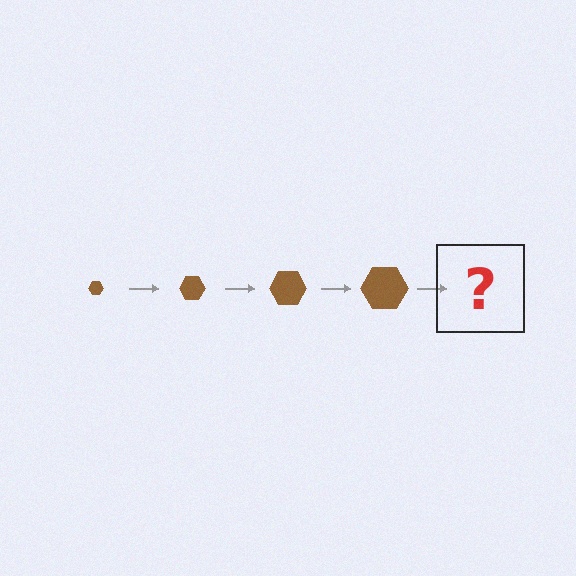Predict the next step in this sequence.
The next step is a brown hexagon, larger than the previous one.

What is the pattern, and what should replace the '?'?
The pattern is that the hexagon gets progressively larger each step. The '?' should be a brown hexagon, larger than the previous one.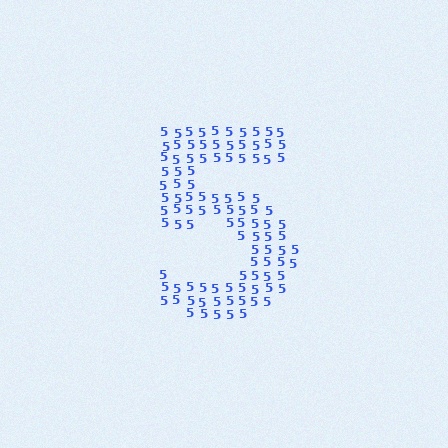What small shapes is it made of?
It is made of small digit 5's.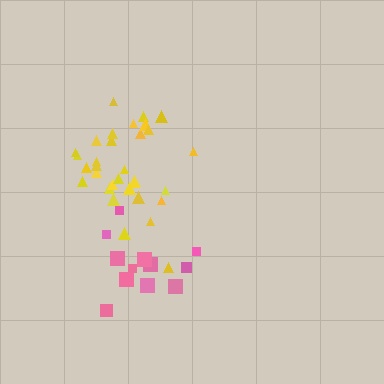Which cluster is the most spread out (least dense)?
Pink.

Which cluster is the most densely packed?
Yellow.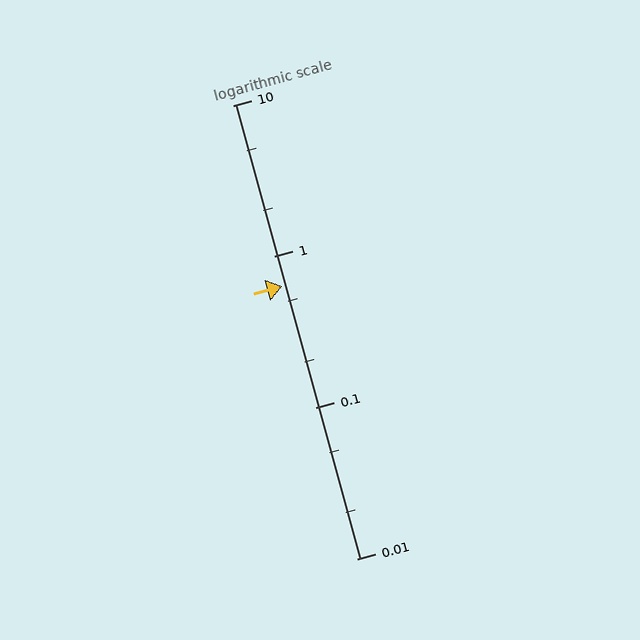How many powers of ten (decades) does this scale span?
The scale spans 3 decades, from 0.01 to 10.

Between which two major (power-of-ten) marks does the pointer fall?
The pointer is between 0.1 and 1.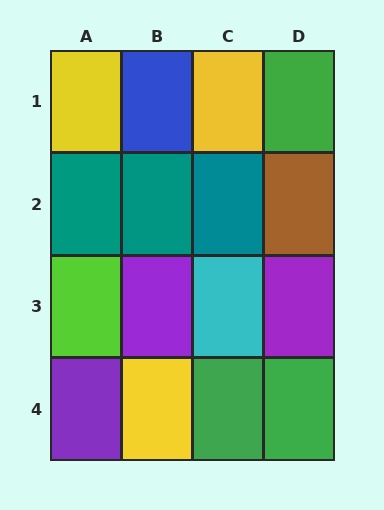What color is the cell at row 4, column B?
Yellow.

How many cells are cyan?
1 cell is cyan.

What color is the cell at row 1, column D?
Green.